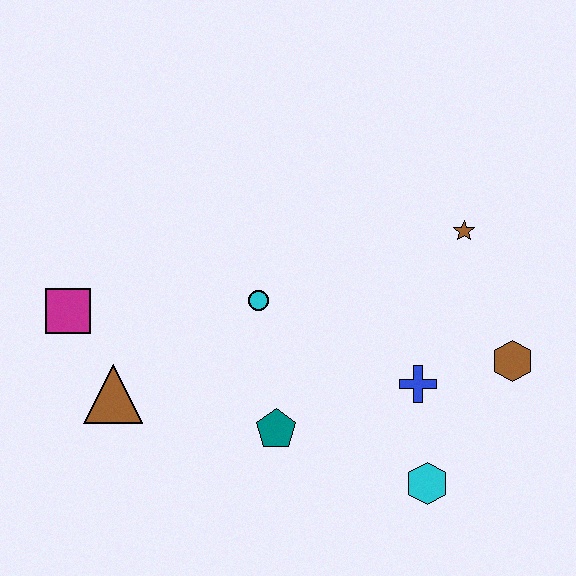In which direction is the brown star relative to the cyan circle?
The brown star is to the right of the cyan circle.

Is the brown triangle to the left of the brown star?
Yes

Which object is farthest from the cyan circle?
The brown hexagon is farthest from the cyan circle.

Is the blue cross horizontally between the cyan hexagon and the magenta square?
Yes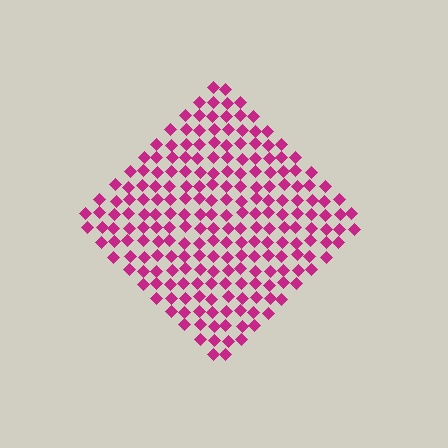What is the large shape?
The large shape is a diamond.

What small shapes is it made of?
It is made of small diamonds.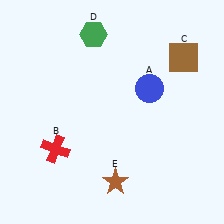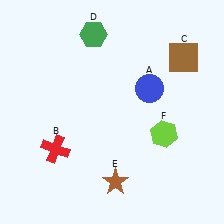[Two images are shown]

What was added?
A lime hexagon (F) was added in Image 2.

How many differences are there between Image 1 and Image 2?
There is 1 difference between the two images.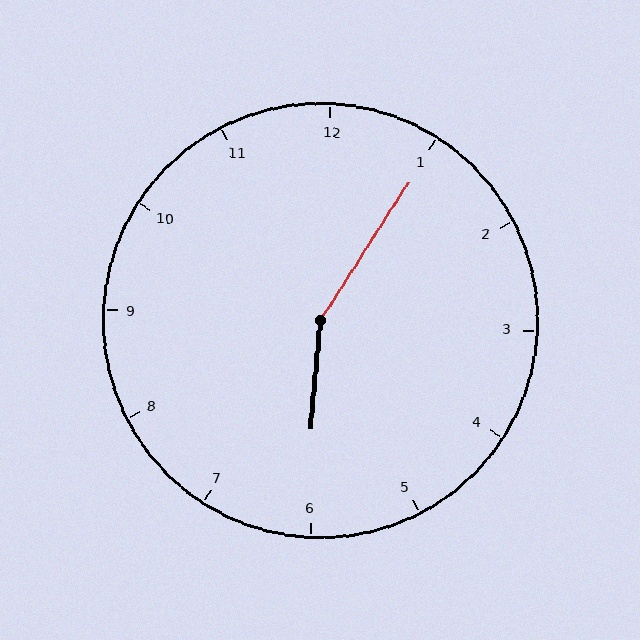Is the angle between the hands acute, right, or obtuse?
It is obtuse.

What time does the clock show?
6:05.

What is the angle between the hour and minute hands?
Approximately 152 degrees.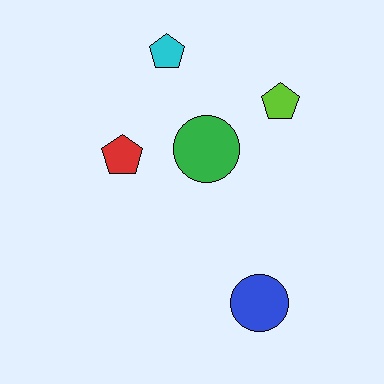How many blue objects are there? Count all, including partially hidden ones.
There is 1 blue object.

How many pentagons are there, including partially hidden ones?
There are 3 pentagons.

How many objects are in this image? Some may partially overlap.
There are 5 objects.